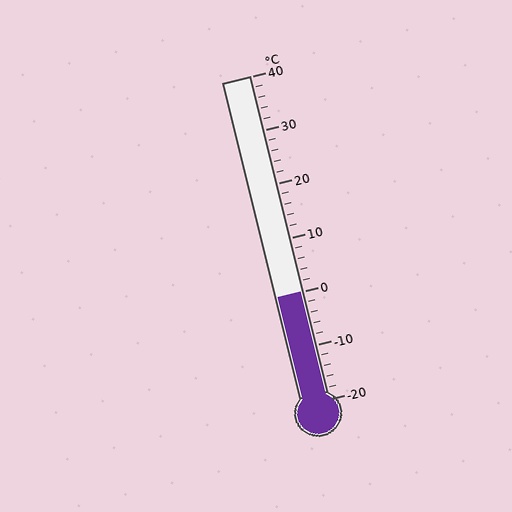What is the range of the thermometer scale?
The thermometer scale ranges from -20°C to 40°C.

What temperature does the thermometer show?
The thermometer shows approximately 0°C.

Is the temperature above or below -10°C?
The temperature is above -10°C.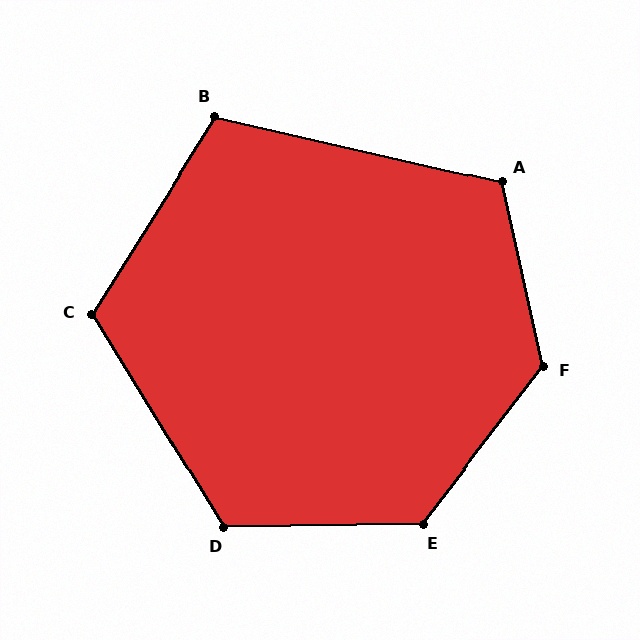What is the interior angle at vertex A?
Approximately 115 degrees (obtuse).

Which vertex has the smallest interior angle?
B, at approximately 109 degrees.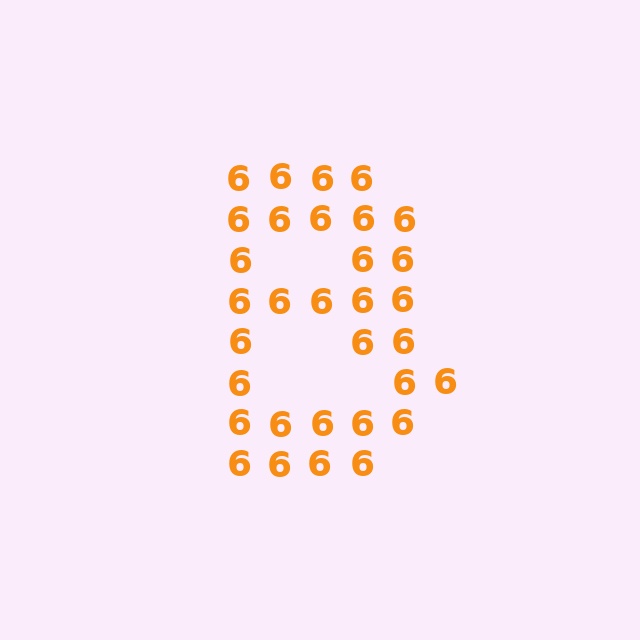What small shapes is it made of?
It is made of small digit 6's.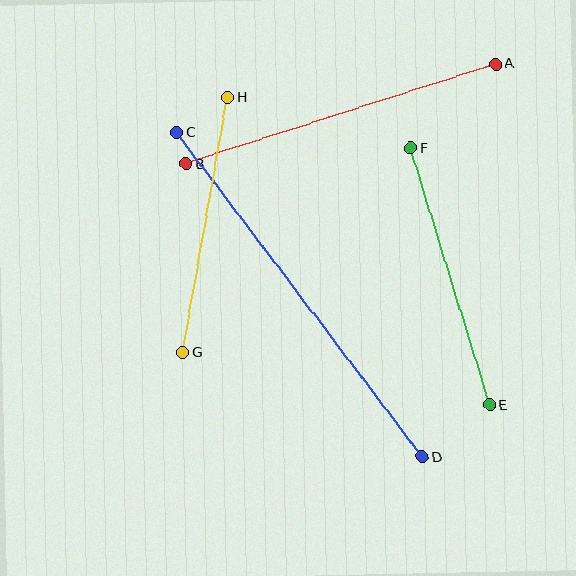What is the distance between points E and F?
The distance is approximately 268 pixels.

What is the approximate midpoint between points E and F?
The midpoint is at approximately (450, 276) pixels.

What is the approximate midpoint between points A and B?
The midpoint is at approximately (341, 114) pixels.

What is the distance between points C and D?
The distance is approximately 407 pixels.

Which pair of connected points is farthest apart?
Points C and D are farthest apart.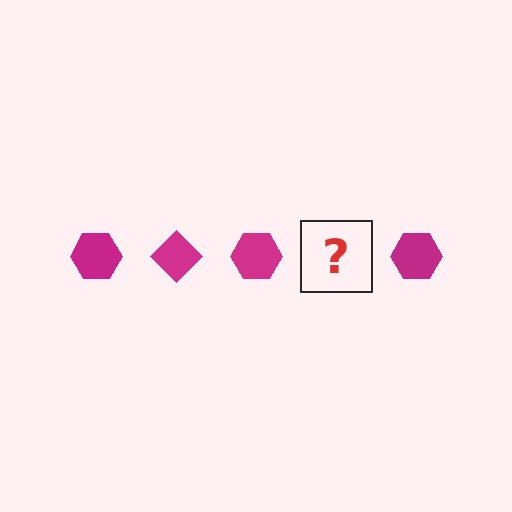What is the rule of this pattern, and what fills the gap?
The rule is that the pattern cycles through hexagon, diamond shapes in magenta. The gap should be filled with a magenta diamond.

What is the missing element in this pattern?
The missing element is a magenta diamond.